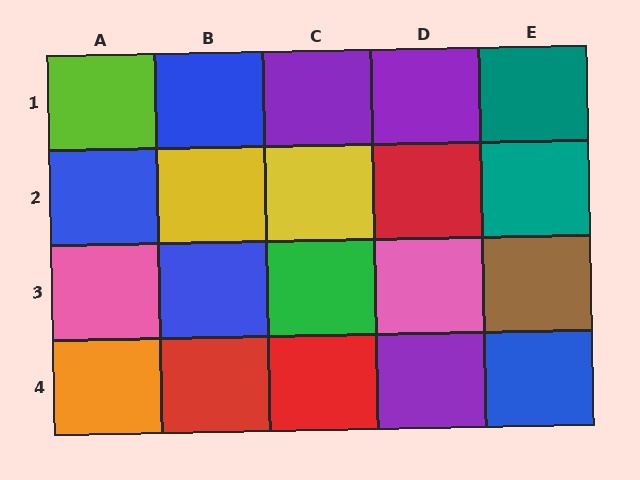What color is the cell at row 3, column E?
Brown.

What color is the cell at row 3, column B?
Blue.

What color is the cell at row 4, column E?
Blue.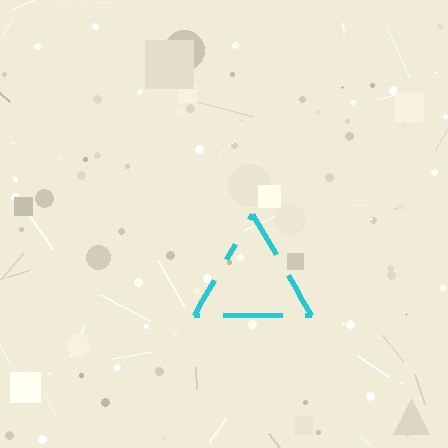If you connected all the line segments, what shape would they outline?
They would outline a triangle.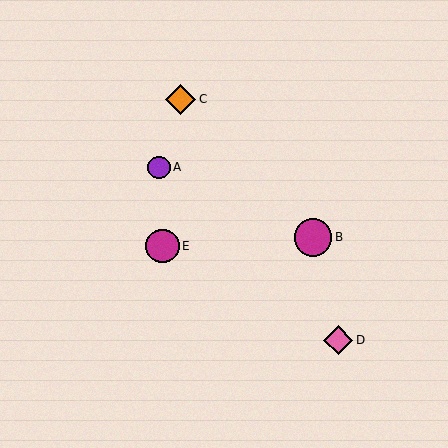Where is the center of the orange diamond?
The center of the orange diamond is at (181, 99).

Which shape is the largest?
The magenta circle (labeled B) is the largest.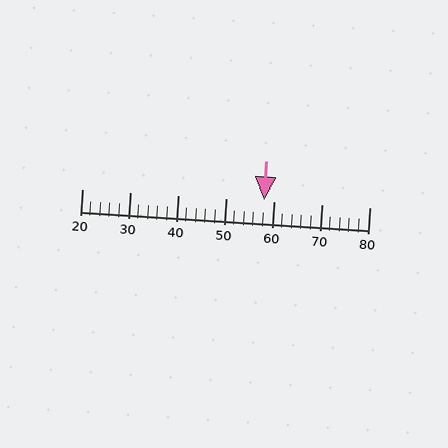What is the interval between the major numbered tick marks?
The major tick marks are spaced 10 units apart.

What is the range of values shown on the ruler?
The ruler shows values from 20 to 80.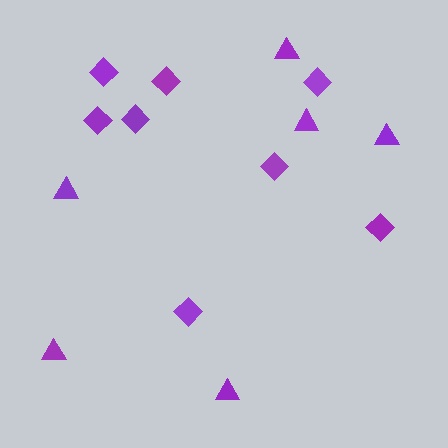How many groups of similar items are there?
There are 2 groups: one group of diamonds (8) and one group of triangles (6).